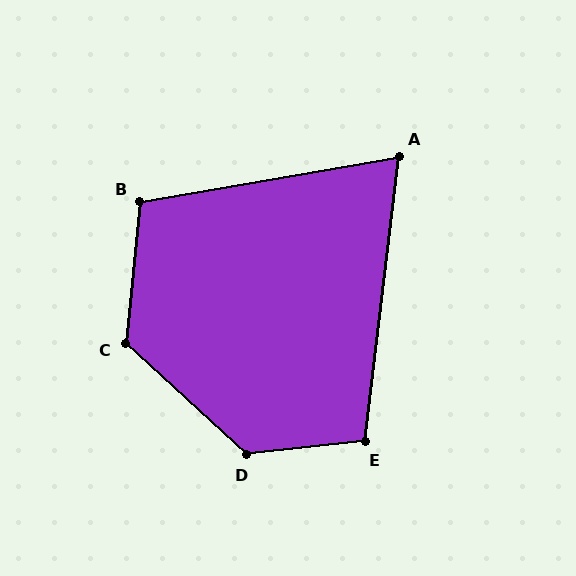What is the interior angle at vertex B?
Approximately 105 degrees (obtuse).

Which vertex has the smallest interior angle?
A, at approximately 73 degrees.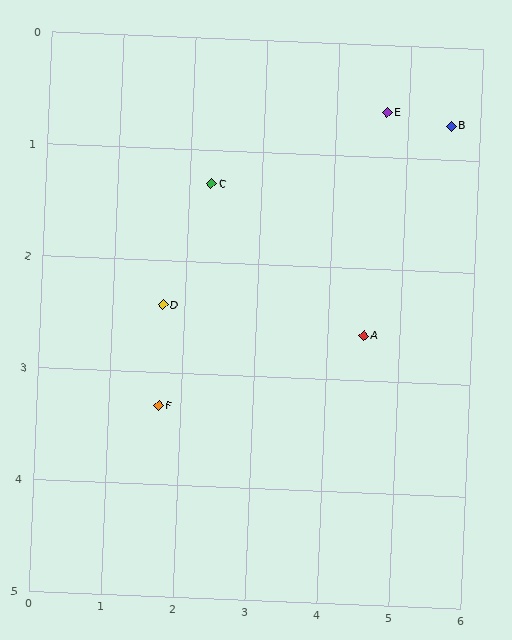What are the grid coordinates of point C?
Point C is at approximately (2.3, 1.3).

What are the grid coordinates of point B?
Point B is at approximately (5.6, 0.7).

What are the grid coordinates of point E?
Point E is at approximately (4.7, 0.6).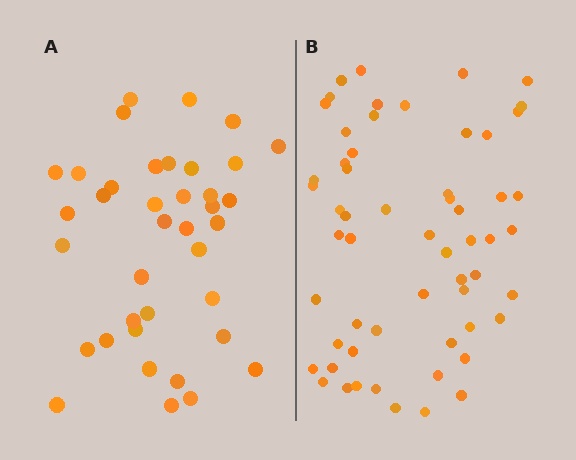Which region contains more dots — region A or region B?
Region B (the right region) has more dots.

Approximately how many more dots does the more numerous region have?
Region B has approximately 20 more dots than region A.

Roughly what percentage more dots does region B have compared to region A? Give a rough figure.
About 55% more.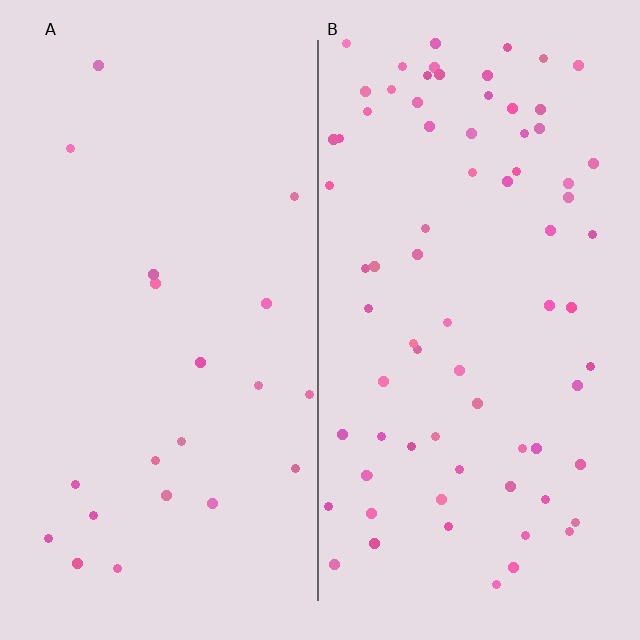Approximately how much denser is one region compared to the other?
Approximately 3.6× — region B over region A.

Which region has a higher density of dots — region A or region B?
B (the right).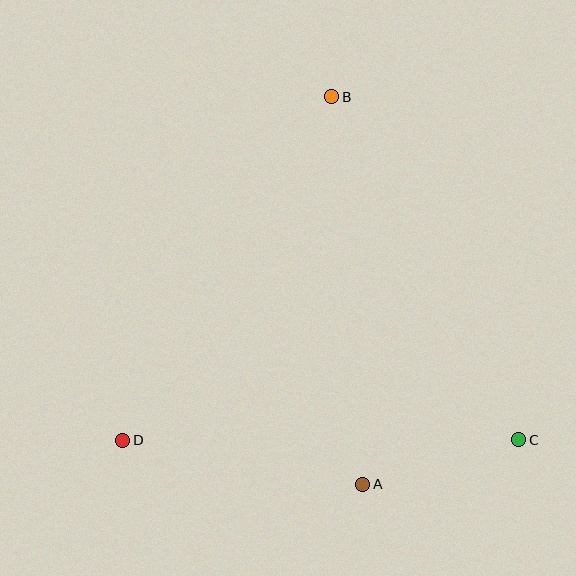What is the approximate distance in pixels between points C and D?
The distance between C and D is approximately 396 pixels.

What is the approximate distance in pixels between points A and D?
The distance between A and D is approximately 244 pixels.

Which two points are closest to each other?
Points A and C are closest to each other.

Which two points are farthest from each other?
Points B and D are farthest from each other.